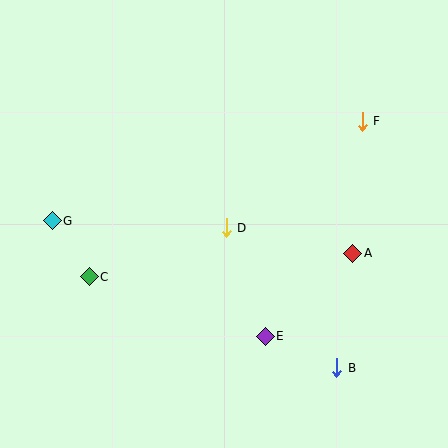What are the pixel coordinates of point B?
Point B is at (337, 368).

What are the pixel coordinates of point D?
Point D is at (226, 228).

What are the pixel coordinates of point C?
Point C is at (89, 277).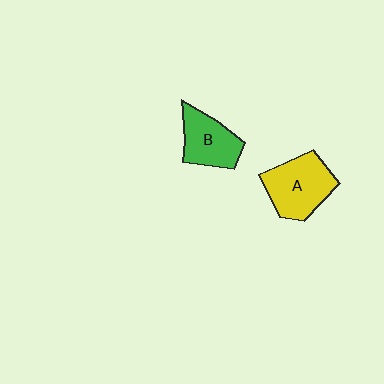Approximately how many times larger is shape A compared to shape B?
Approximately 1.3 times.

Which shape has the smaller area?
Shape B (green).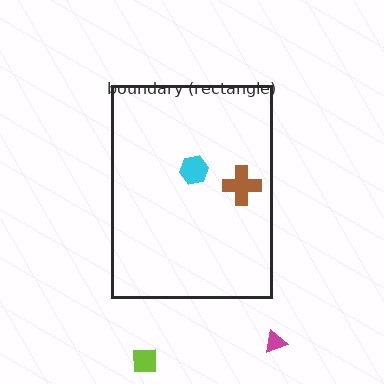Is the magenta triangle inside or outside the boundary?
Outside.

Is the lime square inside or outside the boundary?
Outside.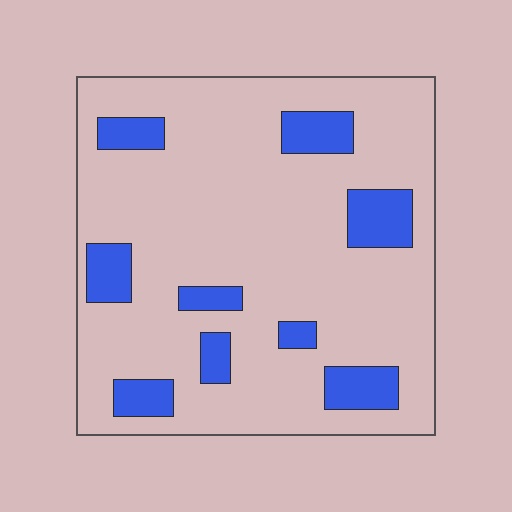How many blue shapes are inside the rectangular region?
9.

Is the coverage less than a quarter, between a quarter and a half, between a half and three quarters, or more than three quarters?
Less than a quarter.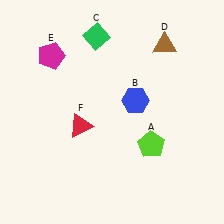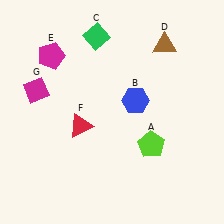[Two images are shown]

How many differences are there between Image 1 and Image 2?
There is 1 difference between the two images.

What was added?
A magenta diamond (G) was added in Image 2.